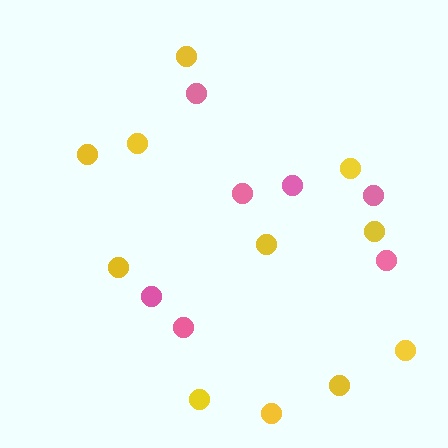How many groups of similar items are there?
There are 2 groups: one group of yellow circles (11) and one group of pink circles (7).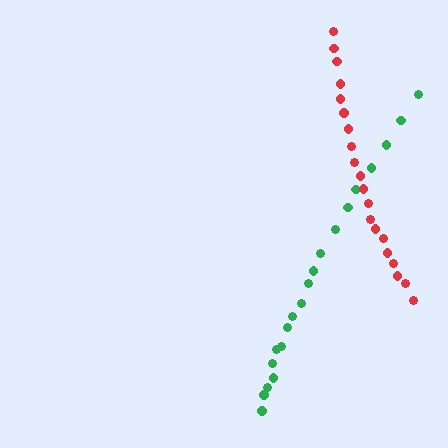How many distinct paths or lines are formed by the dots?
There are 2 distinct paths.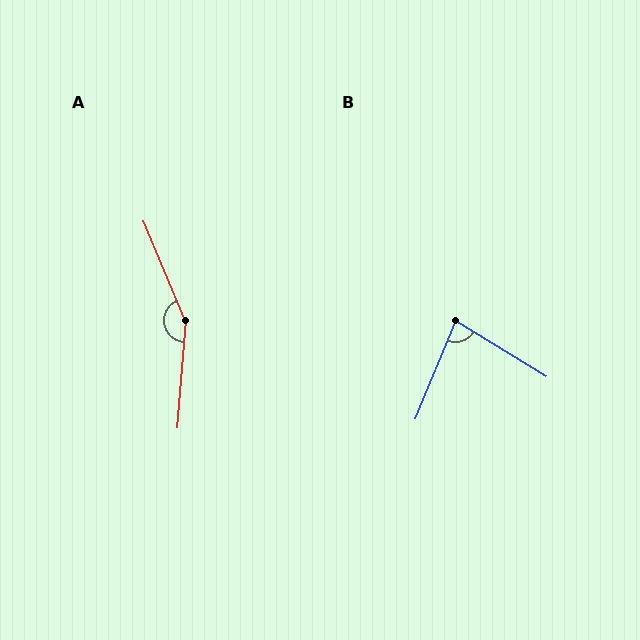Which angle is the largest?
A, at approximately 153 degrees.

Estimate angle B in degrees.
Approximately 81 degrees.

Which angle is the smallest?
B, at approximately 81 degrees.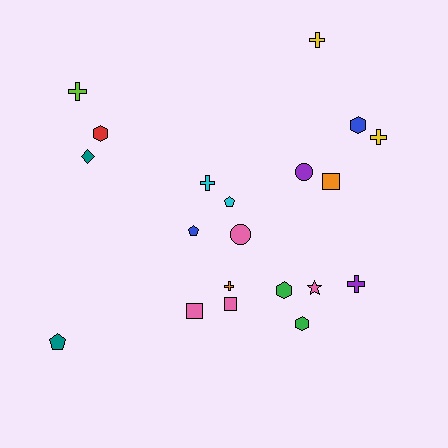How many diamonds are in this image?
There is 1 diamond.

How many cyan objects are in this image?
There are 2 cyan objects.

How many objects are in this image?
There are 20 objects.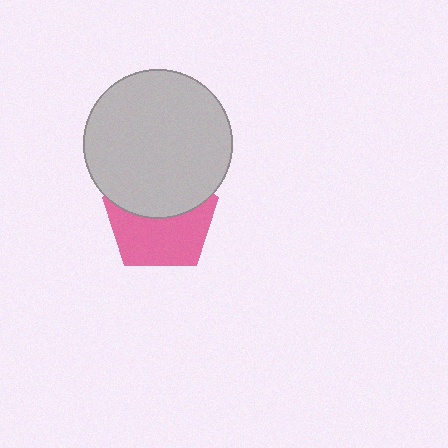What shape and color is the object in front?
The object in front is a light gray circle.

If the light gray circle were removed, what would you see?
You would see the complete pink pentagon.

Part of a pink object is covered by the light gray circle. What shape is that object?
It is a pentagon.